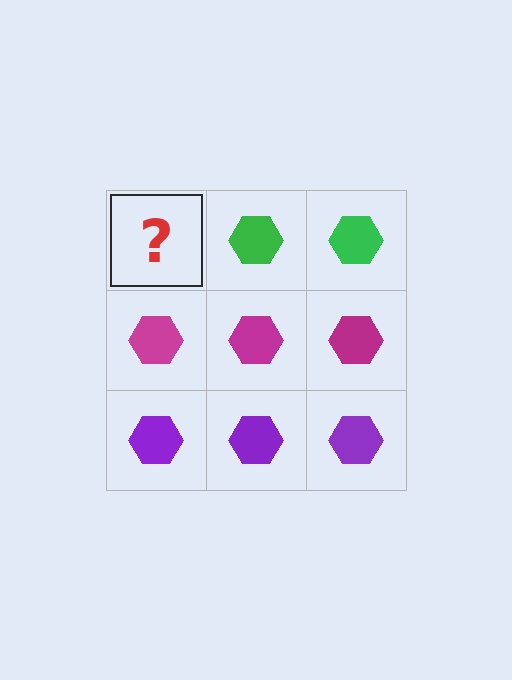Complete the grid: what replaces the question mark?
The question mark should be replaced with a green hexagon.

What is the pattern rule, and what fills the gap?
The rule is that each row has a consistent color. The gap should be filled with a green hexagon.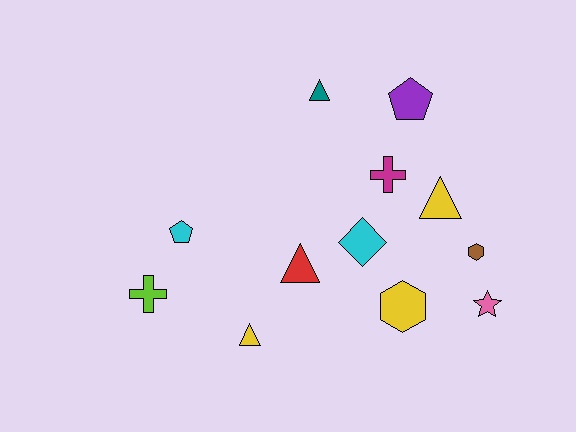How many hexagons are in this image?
There are 2 hexagons.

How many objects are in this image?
There are 12 objects.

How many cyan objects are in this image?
There are 2 cyan objects.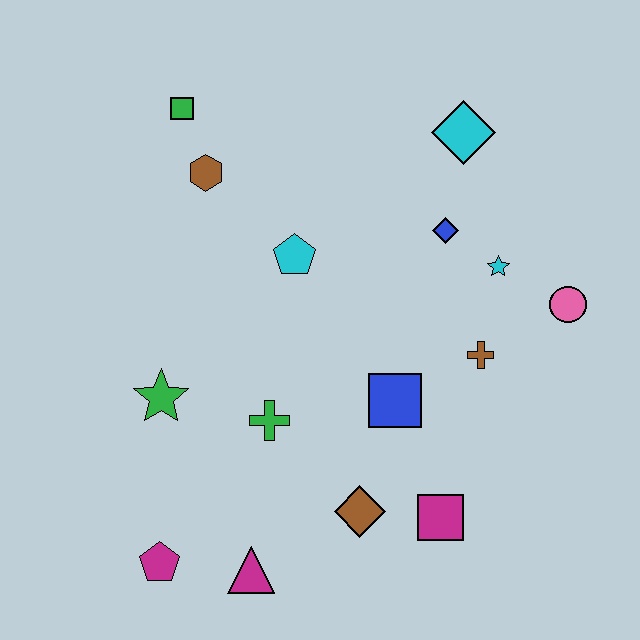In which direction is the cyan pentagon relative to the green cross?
The cyan pentagon is above the green cross.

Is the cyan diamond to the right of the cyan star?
No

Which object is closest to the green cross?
The green star is closest to the green cross.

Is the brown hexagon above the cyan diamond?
No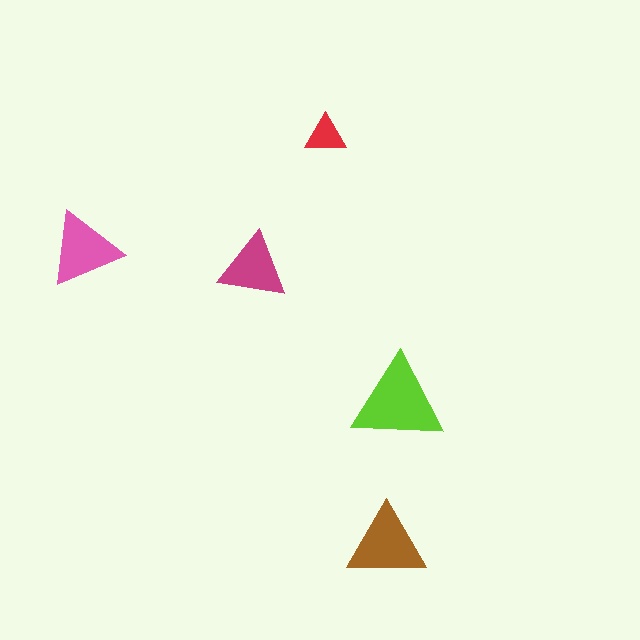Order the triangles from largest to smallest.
the lime one, the brown one, the pink one, the magenta one, the red one.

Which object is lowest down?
The brown triangle is bottommost.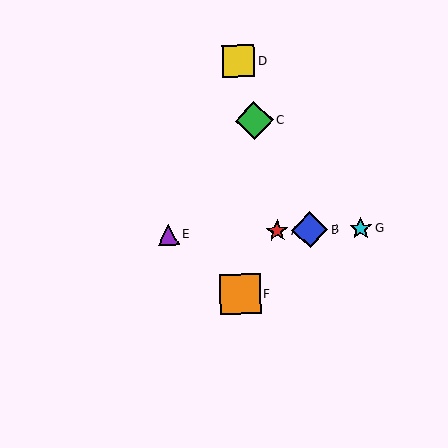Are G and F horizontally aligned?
No, G is at y≈228 and F is at y≈294.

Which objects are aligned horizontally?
Objects A, B, E, G are aligned horizontally.